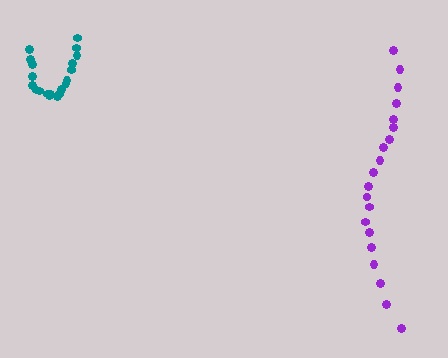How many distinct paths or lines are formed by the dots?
There are 2 distinct paths.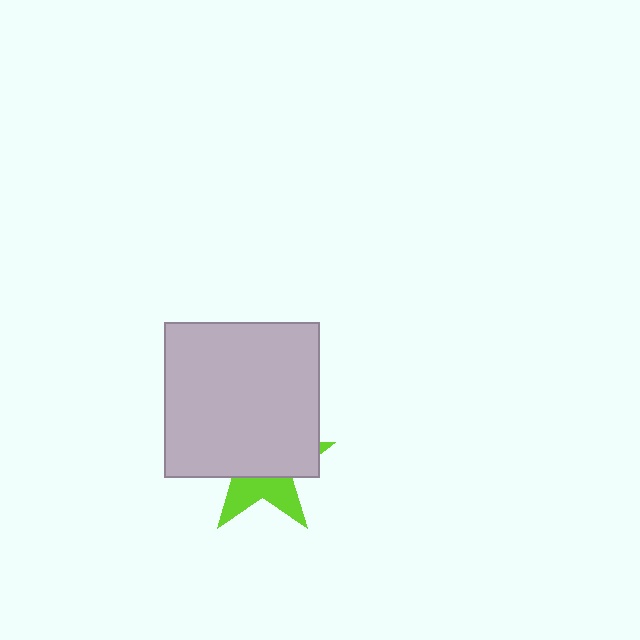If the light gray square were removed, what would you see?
You would see the complete lime star.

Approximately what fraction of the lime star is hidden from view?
Roughly 64% of the lime star is hidden behind the light gray square.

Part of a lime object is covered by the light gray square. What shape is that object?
It is a star.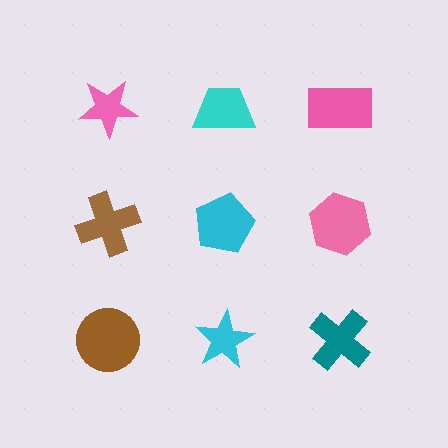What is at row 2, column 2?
A cyan pentagon.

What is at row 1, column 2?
A cyan trapezoid.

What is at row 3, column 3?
A teal cross.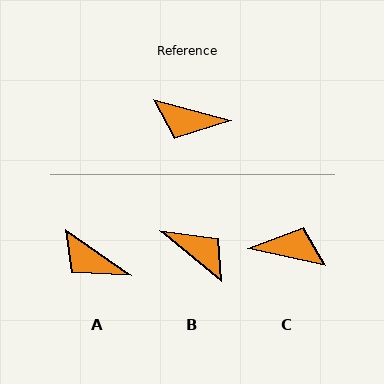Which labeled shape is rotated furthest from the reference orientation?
C, about 177 degrees away.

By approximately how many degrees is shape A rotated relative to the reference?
Approximately 21 degrees clockwise.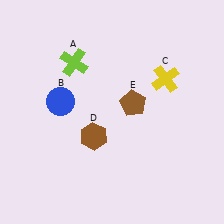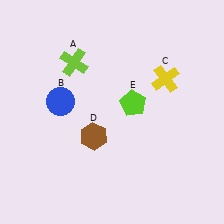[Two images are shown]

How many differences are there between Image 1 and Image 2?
There is 1 difference between the two images.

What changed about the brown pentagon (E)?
In Image 1, E is brown. In Image 2, it changed to lime.